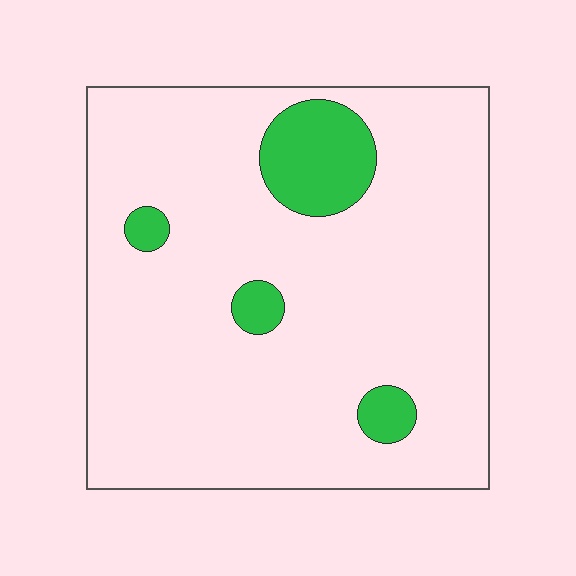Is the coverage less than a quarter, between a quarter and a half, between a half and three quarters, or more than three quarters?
Less than a quarter.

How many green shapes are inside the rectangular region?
4.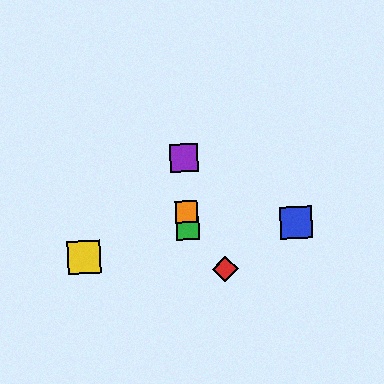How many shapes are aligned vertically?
3 shapes (the green square, the purple square, the orange square) are aligned vertically.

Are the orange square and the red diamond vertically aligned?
No, the orange square is at x≈187 and the red diamond is at x≈225.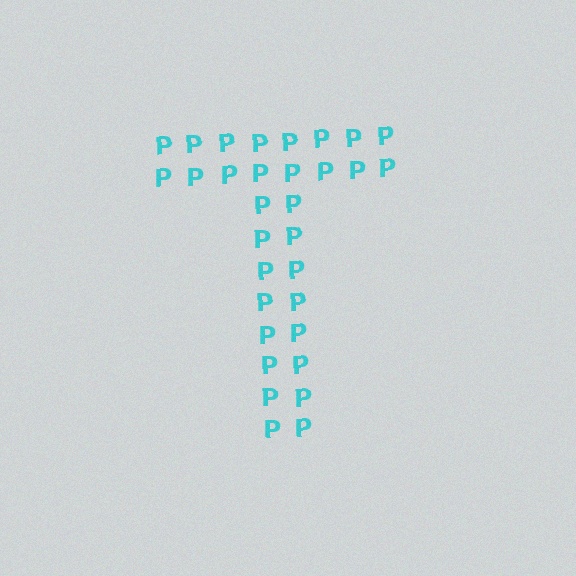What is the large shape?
The large shape is the letter T.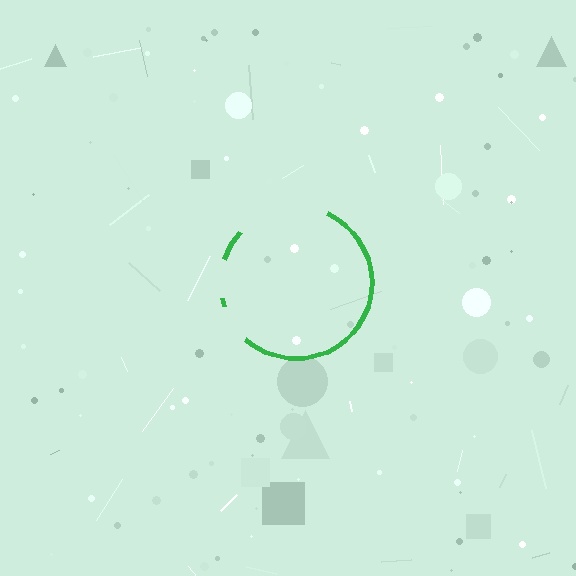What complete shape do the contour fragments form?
The contour fragments form a circle.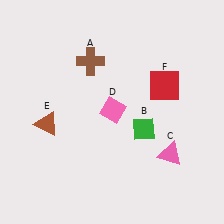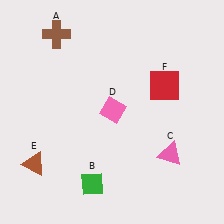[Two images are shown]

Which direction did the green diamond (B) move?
The green diamond (B) moved down.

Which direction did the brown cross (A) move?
The brown cross (A) moved left.